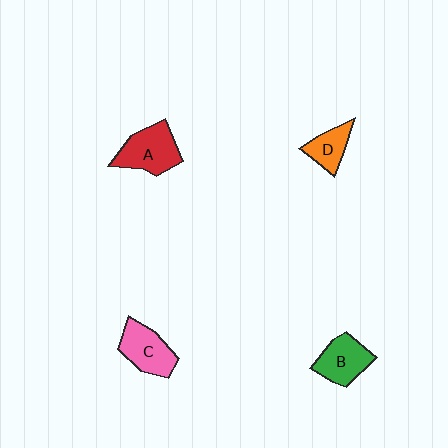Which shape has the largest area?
Shape A (red).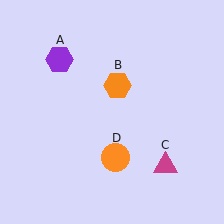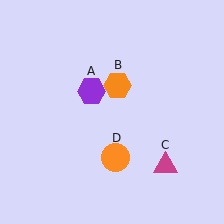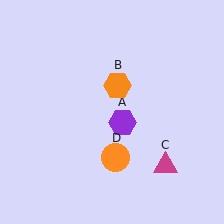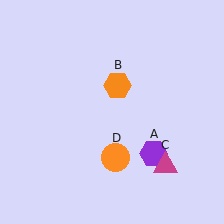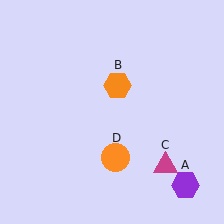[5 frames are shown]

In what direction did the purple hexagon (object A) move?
The purple hexagon (object A) moved down and to the right.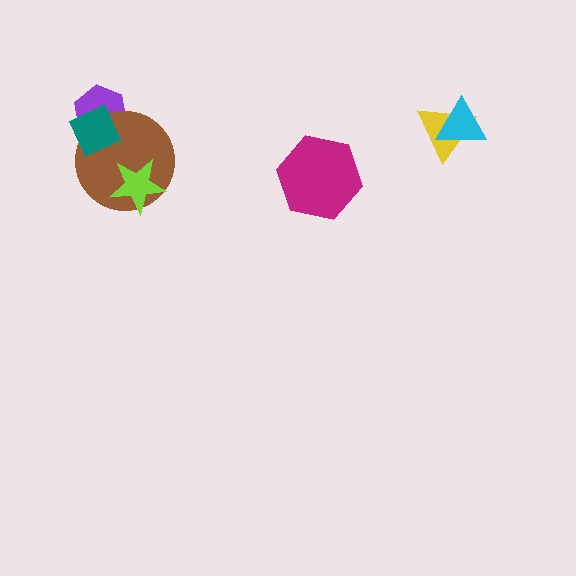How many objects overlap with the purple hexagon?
2 objects overlap with the purple hexagon.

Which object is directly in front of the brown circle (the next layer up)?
The teal diamond is directly in front of the brown circle.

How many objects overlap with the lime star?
1 object overlaps with the lime star.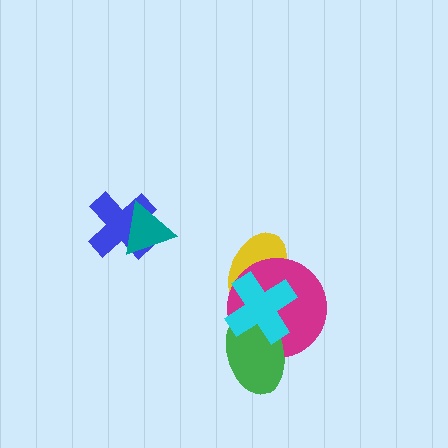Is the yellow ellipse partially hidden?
Yes, it is partially covered by another shape.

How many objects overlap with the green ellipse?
2 objects overlap with the green ellipse.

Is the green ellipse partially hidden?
Yes, it is partially covered by another shape.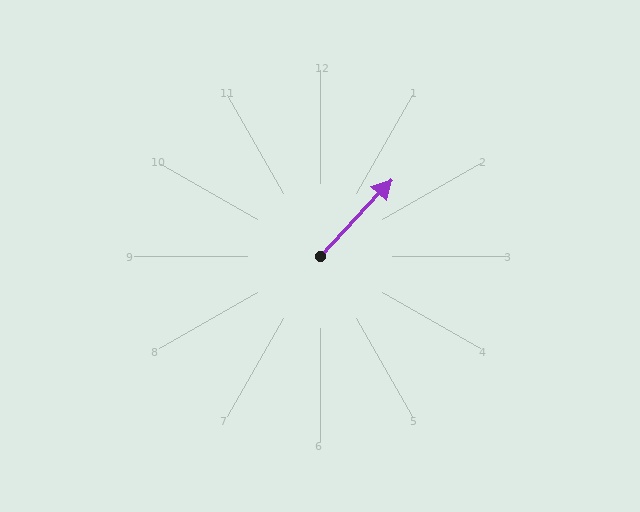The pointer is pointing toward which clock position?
Roughly 1 o'clock.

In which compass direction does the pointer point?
Northeast.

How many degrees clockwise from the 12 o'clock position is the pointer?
Approximately 43 degrees.